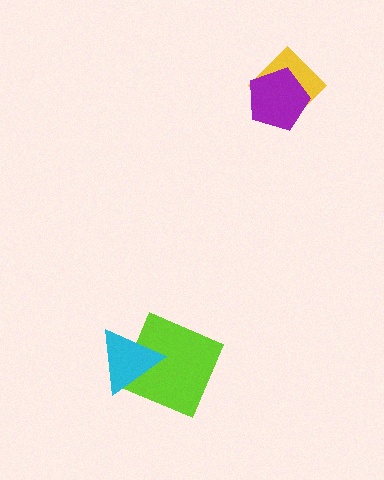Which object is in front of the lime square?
The cyan triangle is in front of the lime square.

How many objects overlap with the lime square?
1 object overlaps with the lime square.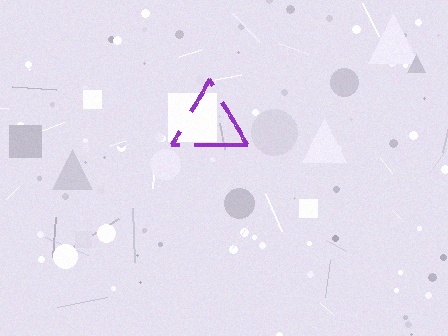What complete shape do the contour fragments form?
The contour fragments form a triangle.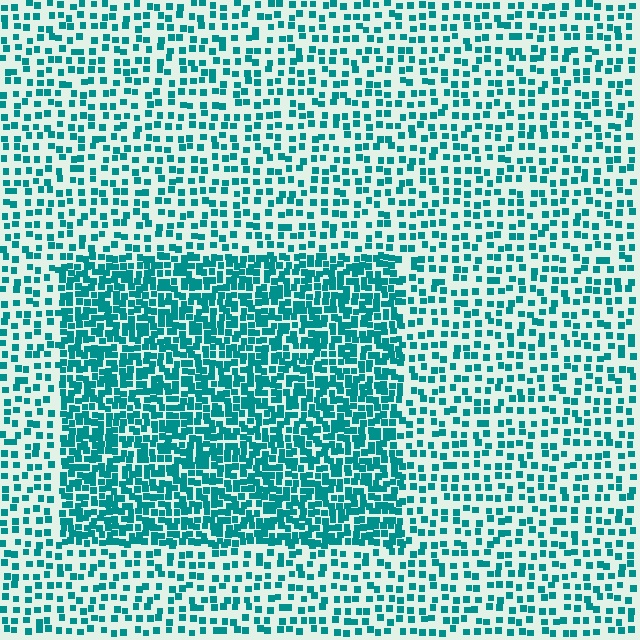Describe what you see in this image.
The image contains small teal elements arranged at two different densities. A rectangle-shaped region is visible where the elements are more densely packed than the surrounding area.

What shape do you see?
I see a rectangle.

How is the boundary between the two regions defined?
The boundary is defined by a change in element density (approximately 2.2x ratio). All elements are the same color, size, and shape.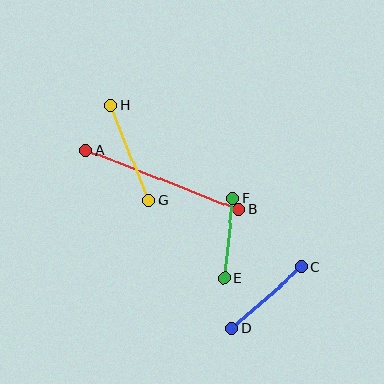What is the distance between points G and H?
The distance is approximately 102 pixels.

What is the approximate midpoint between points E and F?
The midpoint is at approximately (229, 238) pixels.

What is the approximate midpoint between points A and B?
The midpoint is at approximately (163, 180) pixels.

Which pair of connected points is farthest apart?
Points A and B are farthest apart.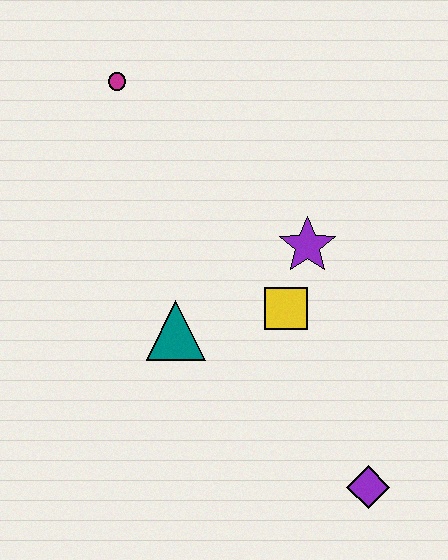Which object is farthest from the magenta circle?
The purple diamond is farthest from the magenta circle.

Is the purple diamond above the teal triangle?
No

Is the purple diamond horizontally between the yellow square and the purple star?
No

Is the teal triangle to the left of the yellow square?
Yes